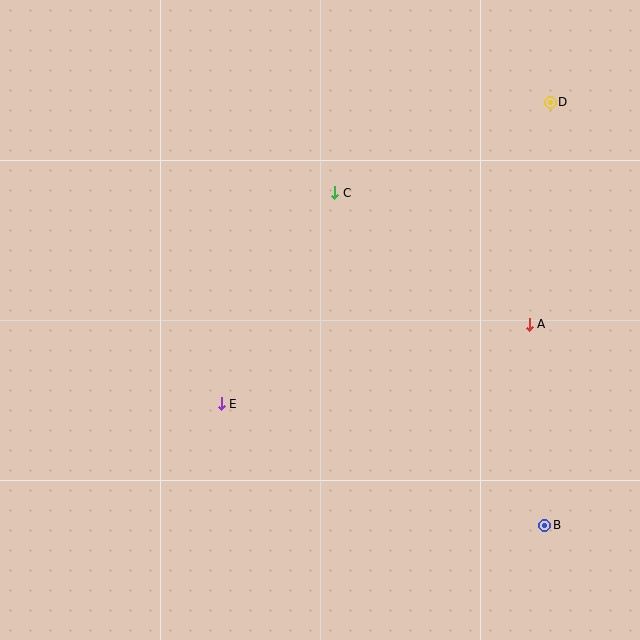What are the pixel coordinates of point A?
Point A is at (529, 324).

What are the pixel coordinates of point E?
Point E is at (221, 404).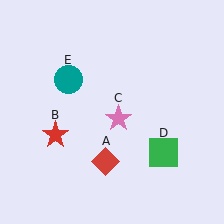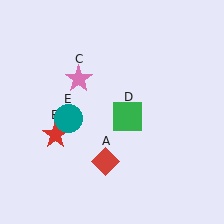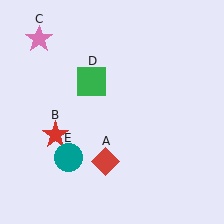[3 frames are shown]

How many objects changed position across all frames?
3 objects changed position: pink star (object C), green square (object D), teal circle (object E).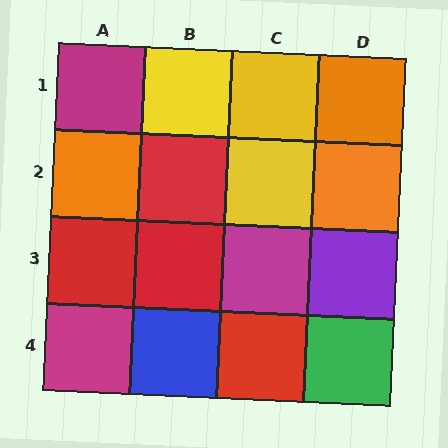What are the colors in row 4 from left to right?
Magenta, blue, red, green.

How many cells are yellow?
3 cells are yellow.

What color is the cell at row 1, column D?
Orange.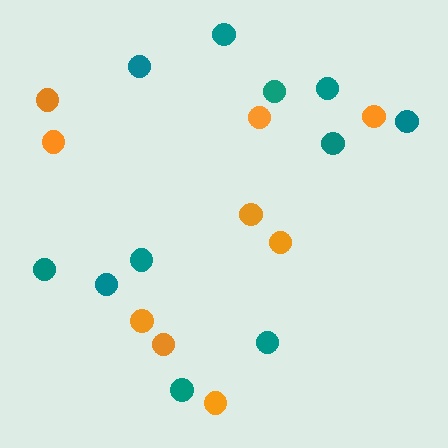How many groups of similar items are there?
There are 2 groups: one group of teal circles (11) and one group of orange circles (9).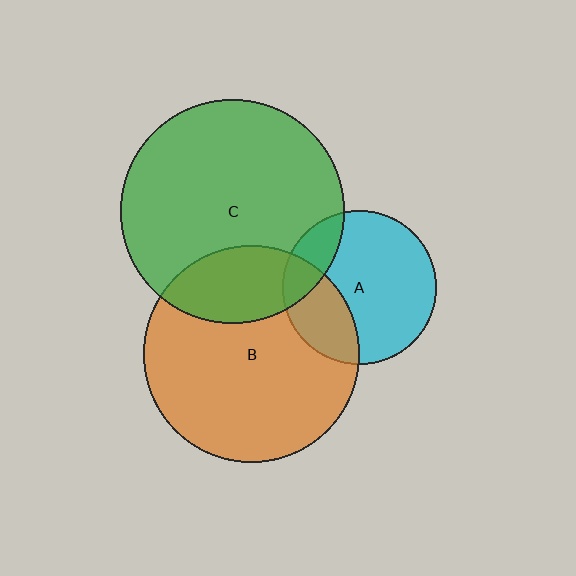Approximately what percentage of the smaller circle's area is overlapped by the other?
Approximately 30%.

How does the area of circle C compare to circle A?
Approximately 2.1 times.